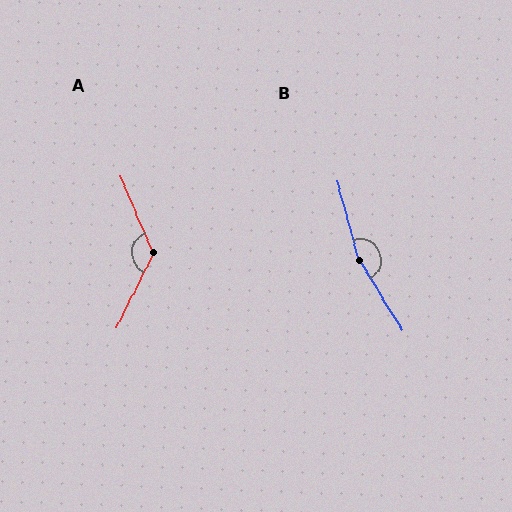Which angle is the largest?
B, at approximately 164 degrees.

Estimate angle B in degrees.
Approximately 164 degrees.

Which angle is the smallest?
A, at approximately 131 degrees.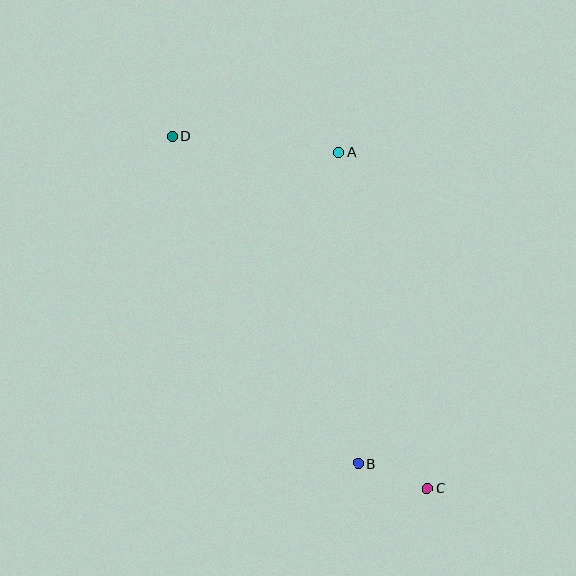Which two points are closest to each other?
Points B and C are closest to each other.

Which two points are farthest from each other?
Points C and D are farthest from each other.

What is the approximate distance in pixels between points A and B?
The distance between A and B is approximately 311 pixels.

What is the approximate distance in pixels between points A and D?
The distance between A and D is approximately 167 pixels.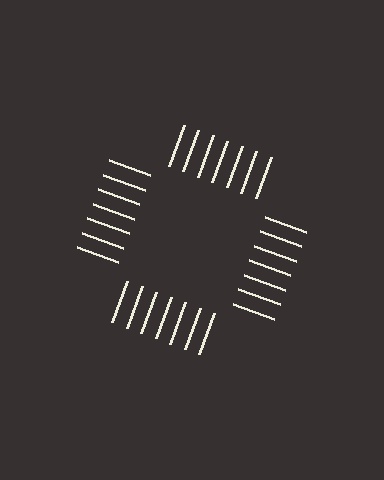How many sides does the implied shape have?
4 sides — the line-ends trace a square.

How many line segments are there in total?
28 — 7 along each of the 4 edges.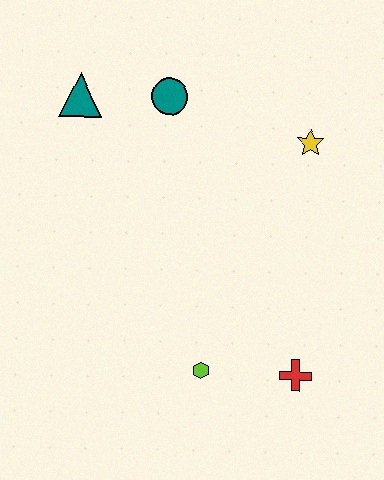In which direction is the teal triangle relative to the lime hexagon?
The teal triangle is above the lime hexagon.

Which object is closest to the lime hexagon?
The red cross is closest to the lime hexagon.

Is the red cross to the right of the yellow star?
No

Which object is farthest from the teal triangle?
The red cross is farthest from the teal triangle.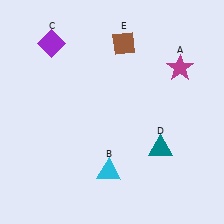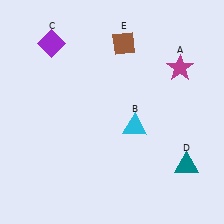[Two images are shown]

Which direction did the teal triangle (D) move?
The teal triangle (D) moved right.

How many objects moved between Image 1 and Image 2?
2 objects moved between the two images.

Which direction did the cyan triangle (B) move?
The cyan triangle (B) moved up.